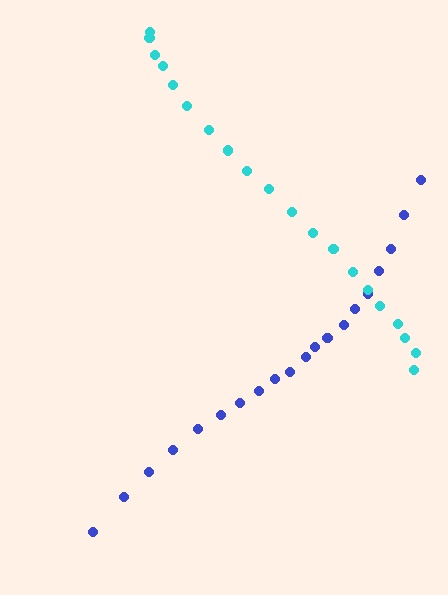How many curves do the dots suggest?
There are 2 distinct paths.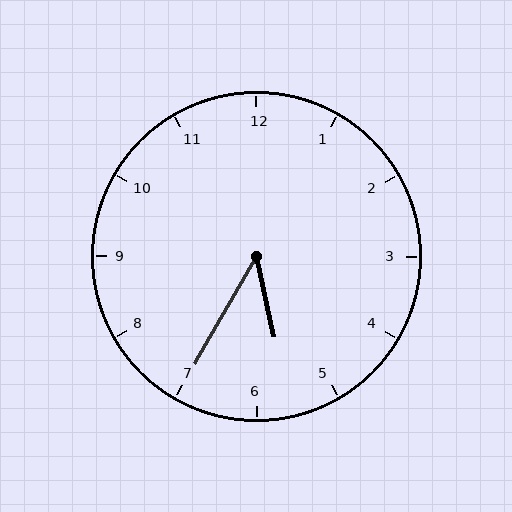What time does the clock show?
5:35.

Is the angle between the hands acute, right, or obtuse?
It is acute.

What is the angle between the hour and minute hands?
Approximately 42 degrees.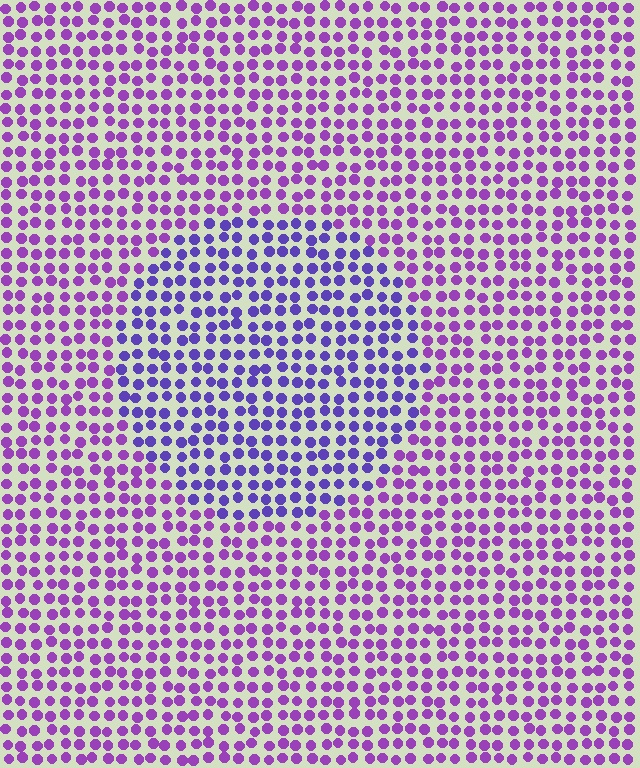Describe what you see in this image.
The image is filled with small purple elements in a uniform arrangement. A circle-shaped region is visible where the elements are tinted to a slightly different hue, forming a subtle color boundary.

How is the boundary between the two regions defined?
The boundary is defined purely by a slight shift in hue (about 31 degrees). Spacing, size, and orientation are identical on both sides.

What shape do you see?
I see a circle.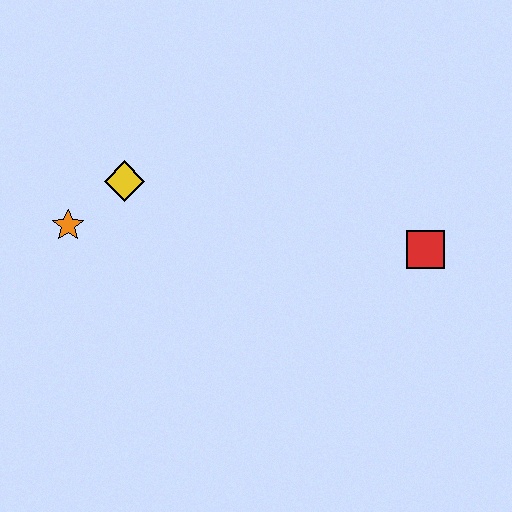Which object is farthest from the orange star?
The red square is farthest from the orange star.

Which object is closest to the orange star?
The yellow diamond is closest to the orange star.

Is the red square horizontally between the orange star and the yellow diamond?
No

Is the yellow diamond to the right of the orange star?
Yes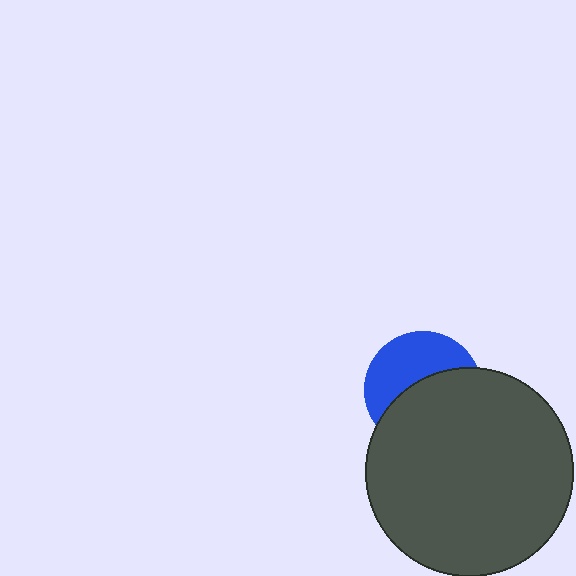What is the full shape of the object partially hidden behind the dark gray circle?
The partially hidden object is a blue circle.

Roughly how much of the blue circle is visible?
A small part of it is visible (roughly 45%).